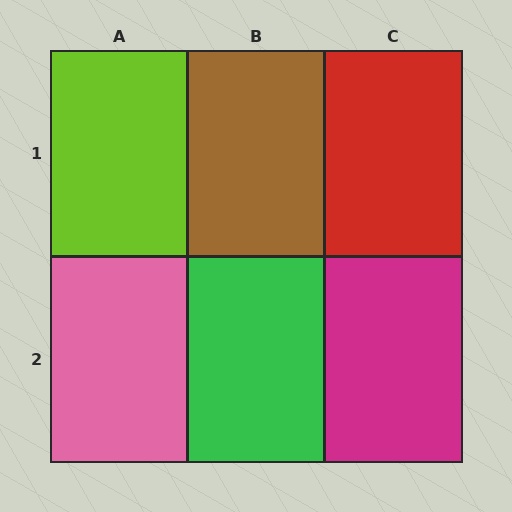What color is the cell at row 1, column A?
Lime.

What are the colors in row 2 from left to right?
Pink, green, magenta.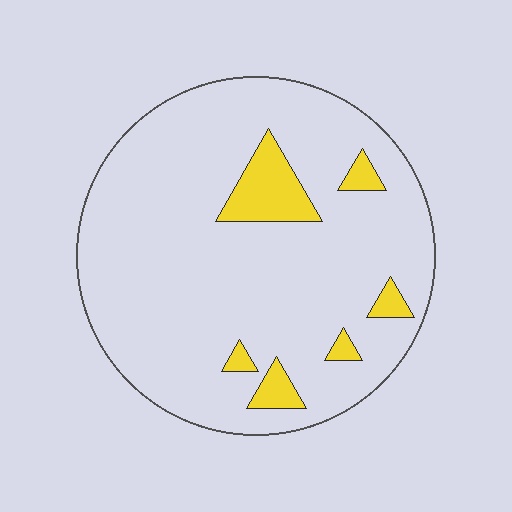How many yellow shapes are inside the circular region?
6.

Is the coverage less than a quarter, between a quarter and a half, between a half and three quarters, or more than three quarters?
Less than a quarter.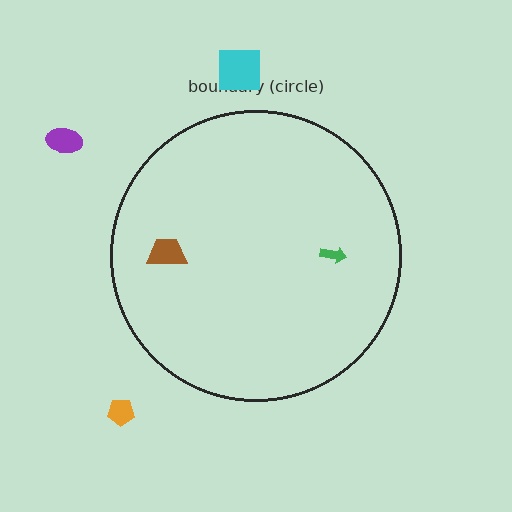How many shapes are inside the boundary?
2 inside, 3 outside.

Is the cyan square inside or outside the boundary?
Outside.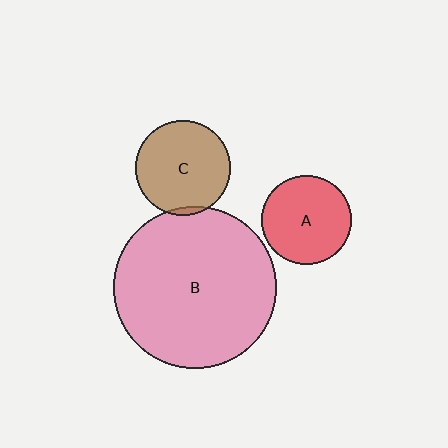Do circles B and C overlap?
Yes.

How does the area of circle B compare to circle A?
Approximately 3.3 times.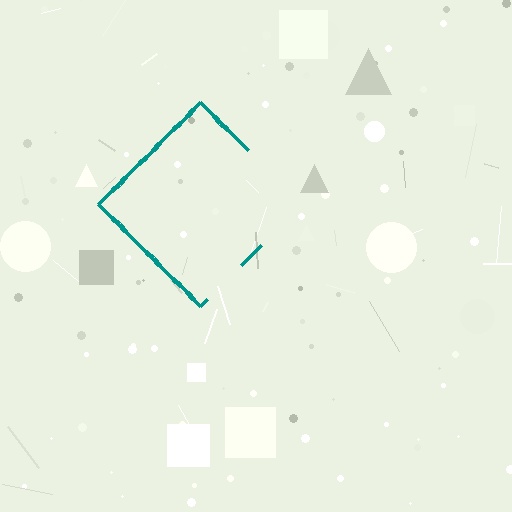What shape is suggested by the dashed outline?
The dashed outline suggests a diamond.